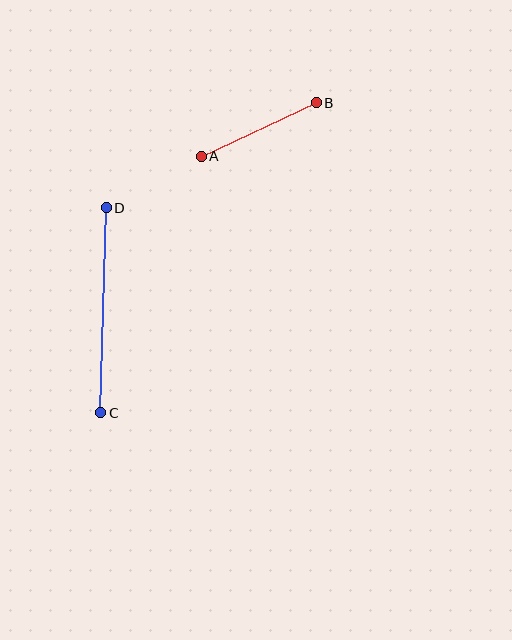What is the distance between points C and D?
The distance is approximately 205 pixels.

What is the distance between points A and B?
The distance is approximately 127 pixels.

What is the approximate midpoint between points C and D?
The midpoint is at approximately (104, 310) pixels.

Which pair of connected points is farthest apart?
Points C and D are farthest apart.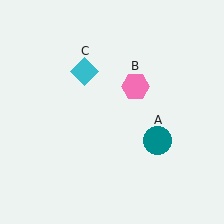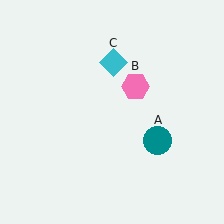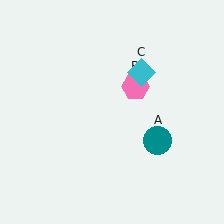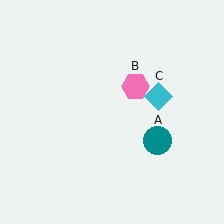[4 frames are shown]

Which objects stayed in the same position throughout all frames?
Teal circle (object A) and pink hexagon (object B) remained stationary.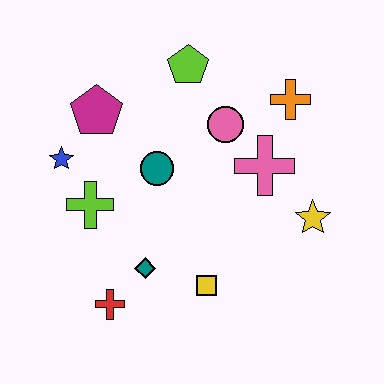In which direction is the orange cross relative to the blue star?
The orange cross is to the right of the blue star.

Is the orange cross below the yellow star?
No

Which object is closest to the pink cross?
The pink circle is closest to the pink cross.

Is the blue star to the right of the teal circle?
No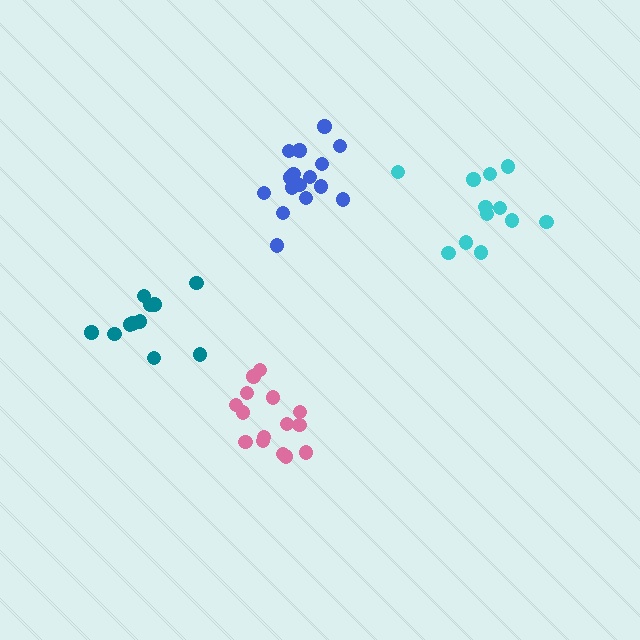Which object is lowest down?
The pink cluster is bottommost.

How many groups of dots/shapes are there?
There are 4 groups.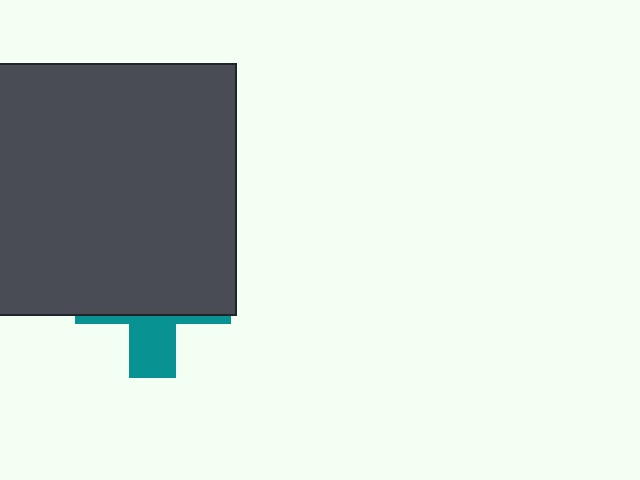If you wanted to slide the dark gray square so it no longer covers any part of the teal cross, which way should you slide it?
Slide it up — that is the most direct way to separate the two shapes.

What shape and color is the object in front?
The object in front is a dark gray square.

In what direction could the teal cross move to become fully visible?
The teal cross could move down. That would shift it out from behind the dark gray square entirely.